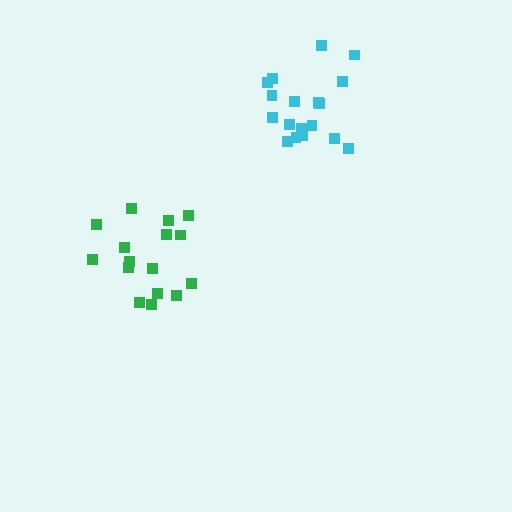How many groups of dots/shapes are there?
There are 2 groups.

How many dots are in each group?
Group 1: 18 dots, Group 2: 16 dots (34 total).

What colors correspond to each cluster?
The clusters are colored: cyan, green.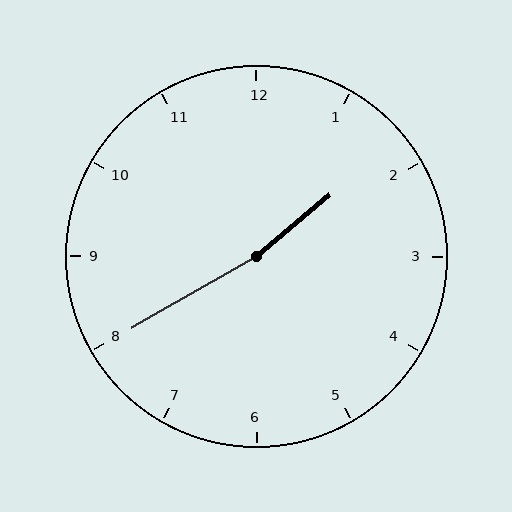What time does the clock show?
1:40.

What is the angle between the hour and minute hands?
Approximately 170 degrees.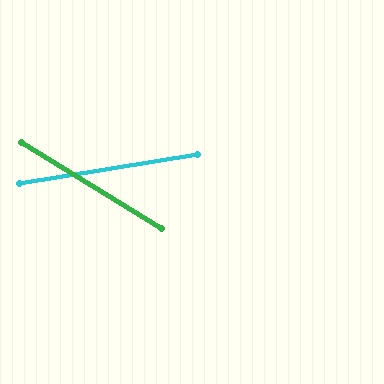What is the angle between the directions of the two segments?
Approximately 41 degrees.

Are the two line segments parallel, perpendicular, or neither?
Neither parallel nor perpendicular — they differ by about 41°.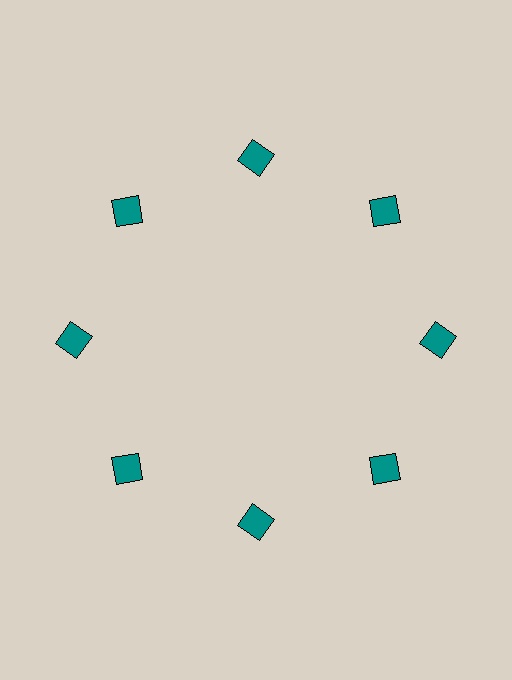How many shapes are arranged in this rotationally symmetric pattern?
There are 8 shapes, arranged in 8 groups of 1.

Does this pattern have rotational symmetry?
Yes, this pattern has 8-fold rotational symmetry. It looks the same after rotating 45 degrees around the center.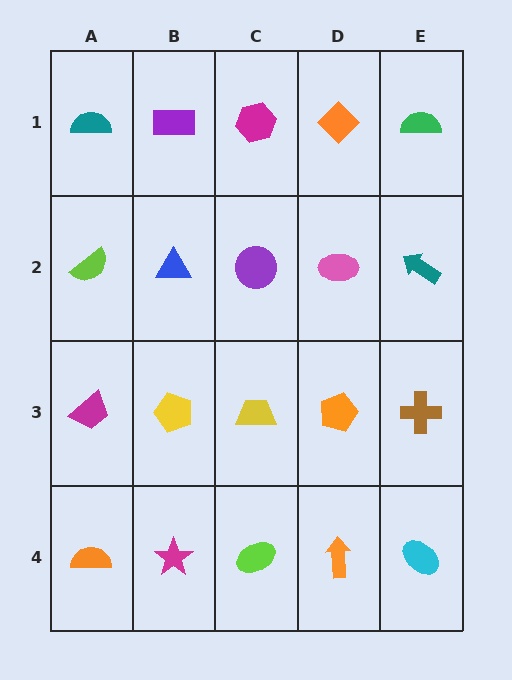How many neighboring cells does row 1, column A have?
2.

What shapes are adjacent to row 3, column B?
A blue triangle (row 2, column B), a magenta star (row 4, column B), a magenta trapezoid (row 3, column A), a yellow trapezoid (row 3, column C).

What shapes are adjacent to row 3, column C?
A purple circle (row 2, column C), a lime ellipse (row 4, column C), a yellow pentagon (row 3, column B), an orange pentagon (row 3, column D).